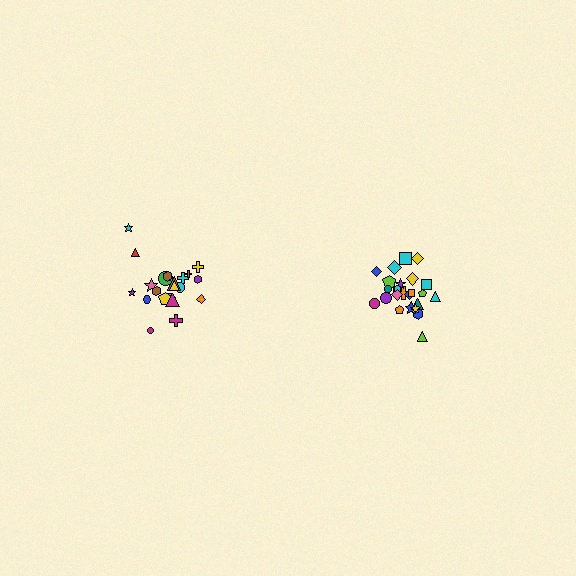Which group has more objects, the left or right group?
The right group.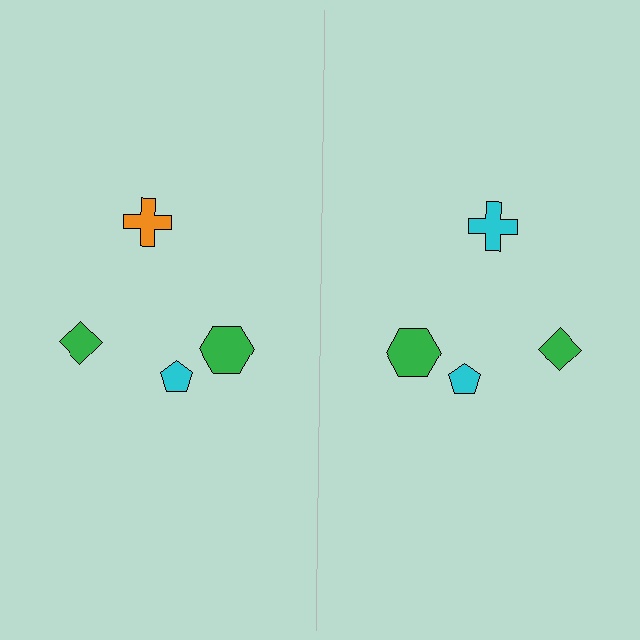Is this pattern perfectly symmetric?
No, the pattern is not perfectly symmetric. The cyan cross on the right side breaks the symmetry — its mirror counterpart is orange.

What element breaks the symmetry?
The cyan cross on the right side breaks the symmetry — its mirror counterpart is orange.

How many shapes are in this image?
There are 8 shapes in this image.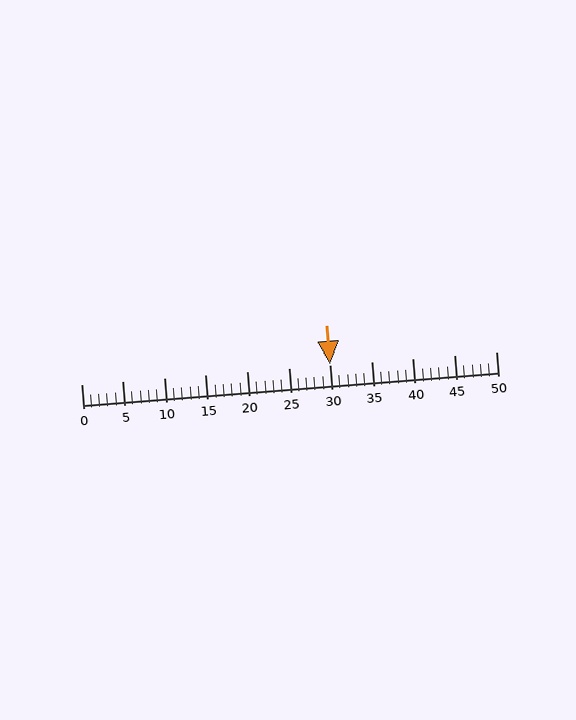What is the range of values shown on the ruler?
The ruler shows values from 0 to 50.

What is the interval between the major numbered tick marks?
The major tick marks are spaced 5 units apart.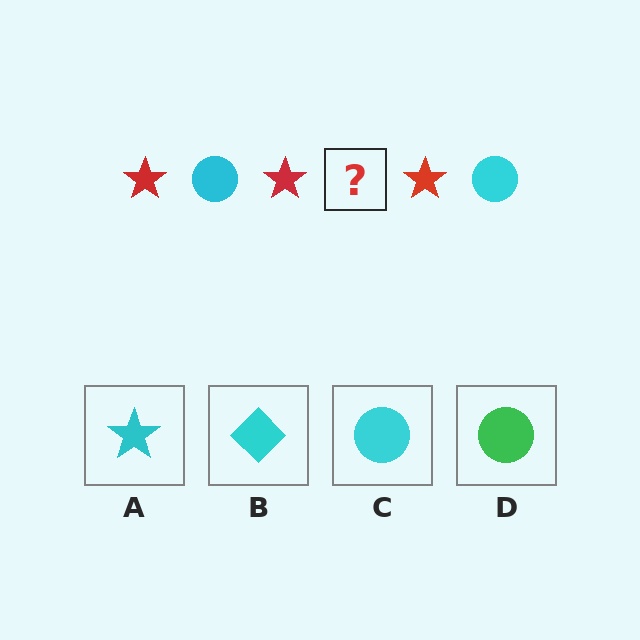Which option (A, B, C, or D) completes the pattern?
C.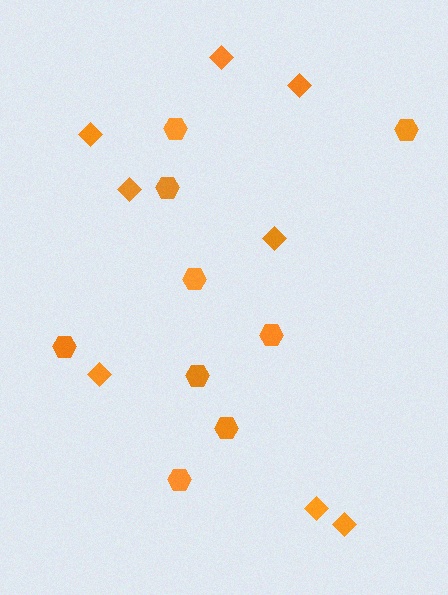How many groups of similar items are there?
There are 2 groups: one group of diamonds (8) and one group of hexagons (9).